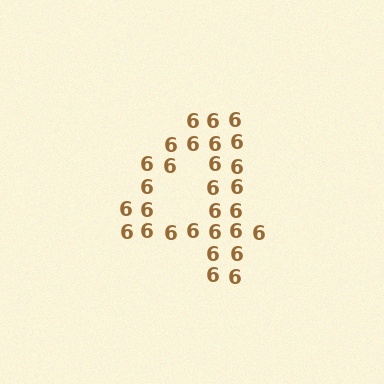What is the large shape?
The large shape is the digit 4.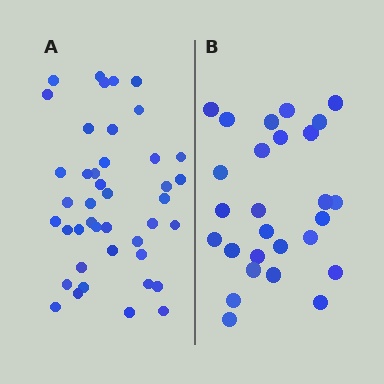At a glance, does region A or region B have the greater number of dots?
Region A (the left region) has more dots.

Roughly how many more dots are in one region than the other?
Region A has approximately 15 more dots than region B.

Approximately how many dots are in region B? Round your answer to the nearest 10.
About 30 dots. (The exact count is 27, which rounds to 30.)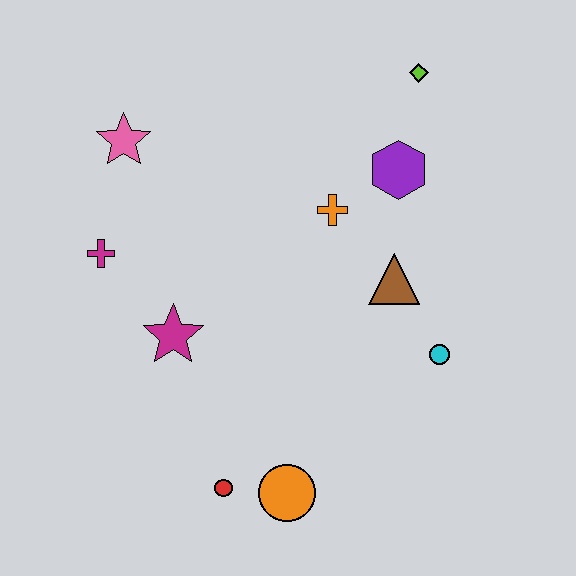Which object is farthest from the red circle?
The lime diamond is farthest from the red circle.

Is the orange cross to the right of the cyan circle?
No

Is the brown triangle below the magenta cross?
Yes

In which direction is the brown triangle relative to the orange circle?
The brown triangle is above the orange circle.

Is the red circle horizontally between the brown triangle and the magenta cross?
Yes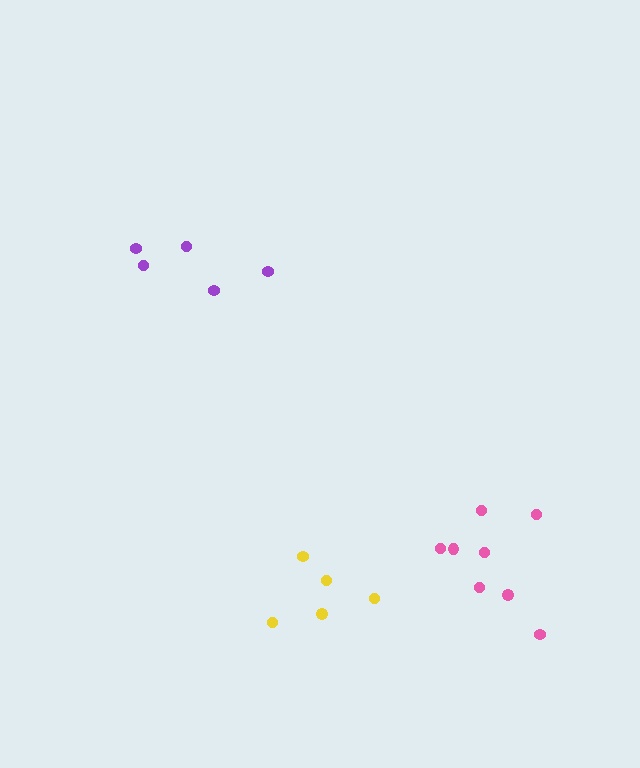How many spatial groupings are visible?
There are 3 spatial groupings.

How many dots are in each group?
Group 1: 8 dots, Group 2: 5 dots, Group 3: 5 dots (18 total).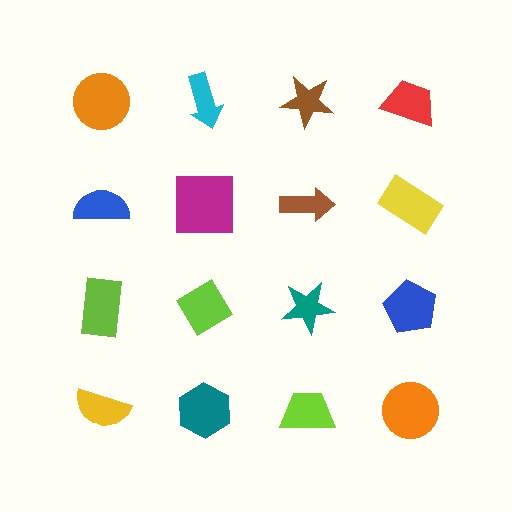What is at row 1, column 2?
A cyan arrow.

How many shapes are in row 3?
4 shapes.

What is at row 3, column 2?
A lime diamond.